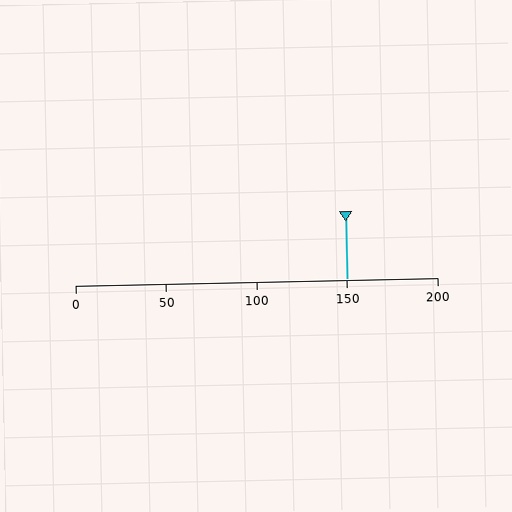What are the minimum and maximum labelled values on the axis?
The axis runs from 0 to 200.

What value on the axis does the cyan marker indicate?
The marker indicates approximately 150.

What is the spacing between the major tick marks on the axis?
The major ticks are spaced 50 apart.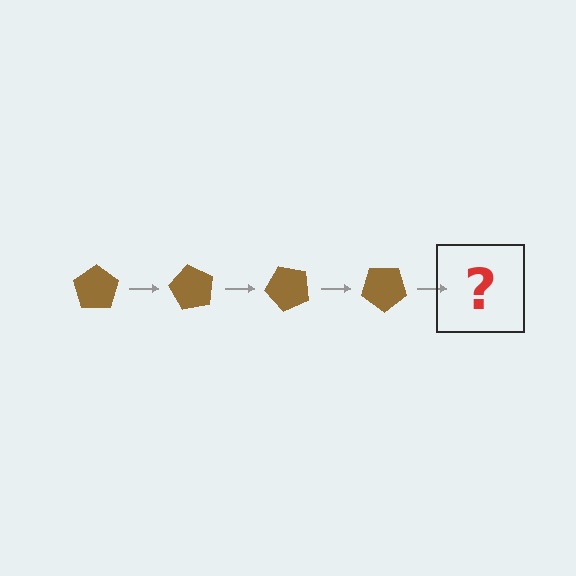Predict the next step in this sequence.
The next step is a brown pentagon rotated 240 degrees.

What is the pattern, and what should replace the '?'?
The pattern is that the pentagon rotates 60 degrees each step. The '?' should be a brown pentagon rotated 240 degrees.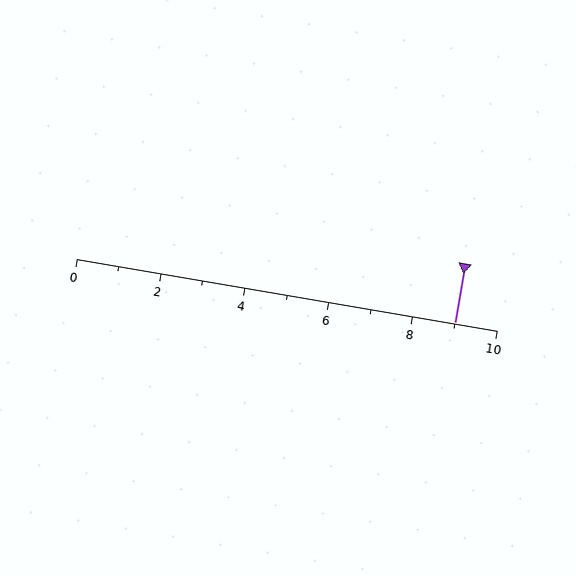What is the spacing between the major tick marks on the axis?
The major ticks are spaced 2 apart.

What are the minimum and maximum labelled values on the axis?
The axis runs from 0 to 10.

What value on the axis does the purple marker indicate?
The marker indicates approximately 9.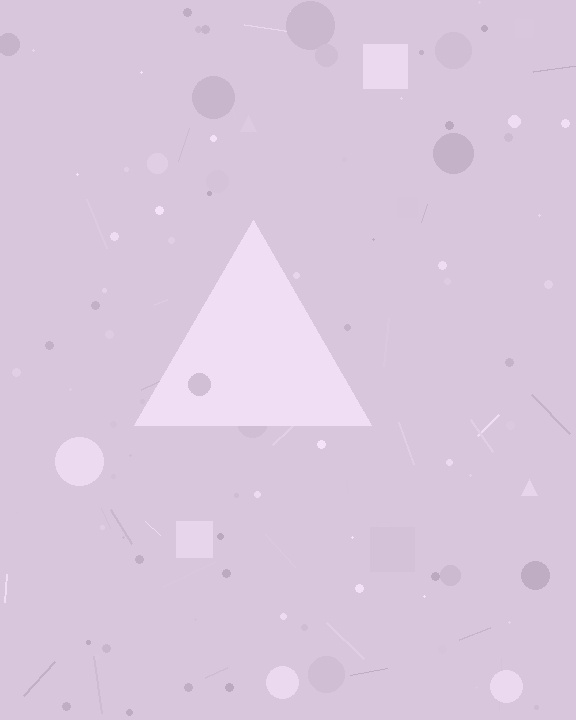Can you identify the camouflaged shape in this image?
The camouflaged shape is a triangle.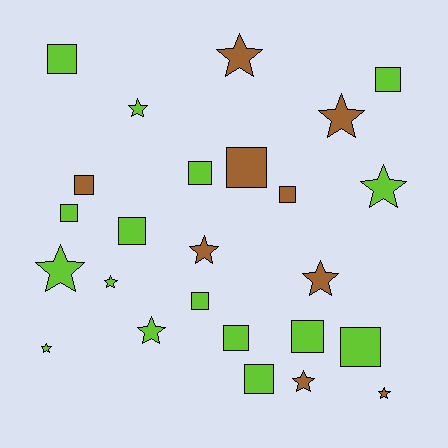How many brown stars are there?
There are 6 brown stars.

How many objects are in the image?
There are 25 objects.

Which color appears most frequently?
Lime, with 16 objects.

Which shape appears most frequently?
Square, with 13 objects.